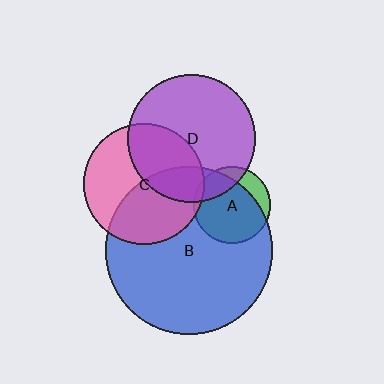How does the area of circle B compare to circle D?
Approximately 1.7 times.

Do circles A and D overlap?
Yes.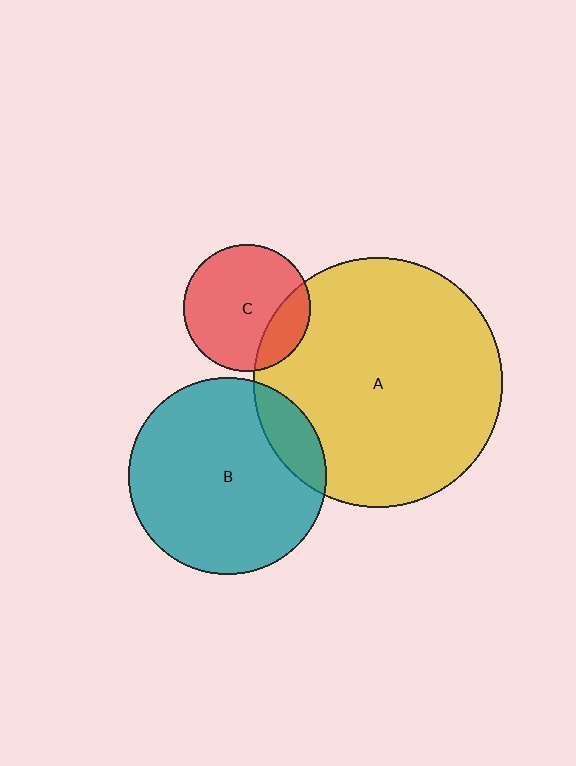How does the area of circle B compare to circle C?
Approximately 2.4 times.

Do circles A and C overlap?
Yes.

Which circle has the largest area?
Circle A (yellow).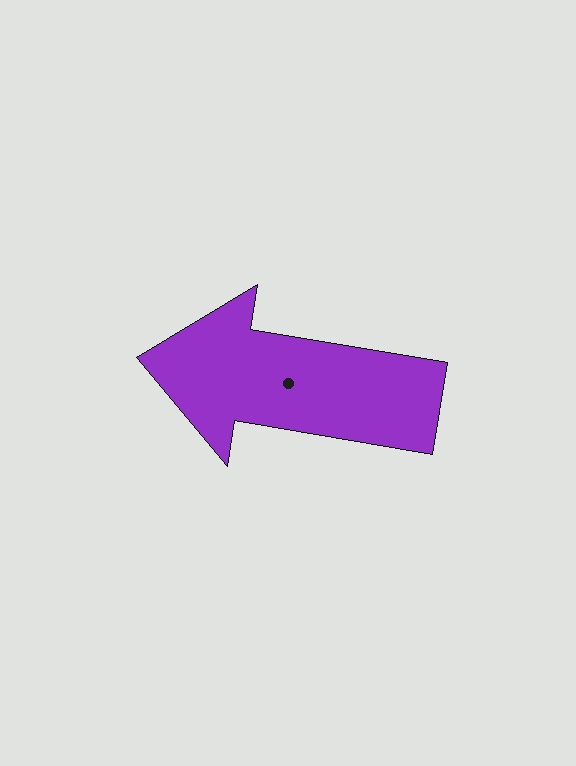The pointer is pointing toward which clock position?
Roughly 9 o'clock.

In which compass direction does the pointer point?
West.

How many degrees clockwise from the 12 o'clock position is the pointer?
Approximately 280 degrees.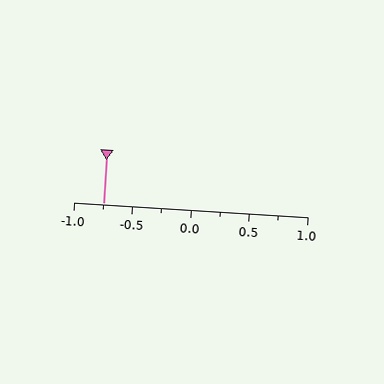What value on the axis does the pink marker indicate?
The marker indicates approximately -0.75.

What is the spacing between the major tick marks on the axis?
The major ticks are spaced 0.5 apart.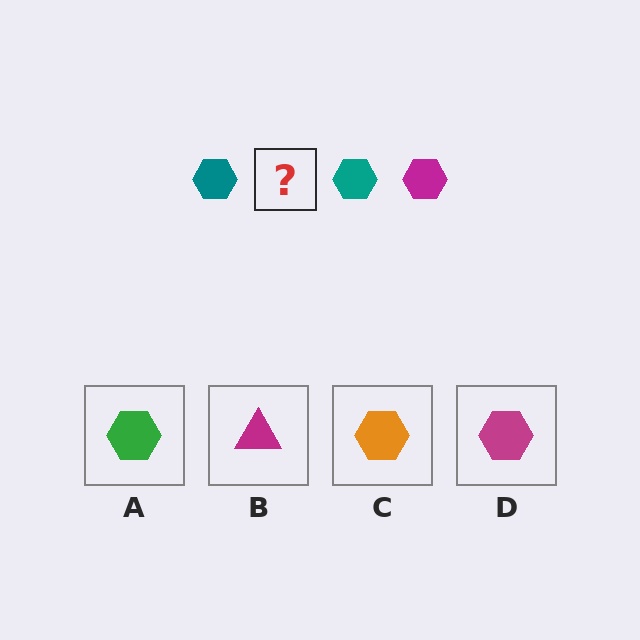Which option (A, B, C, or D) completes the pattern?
D.